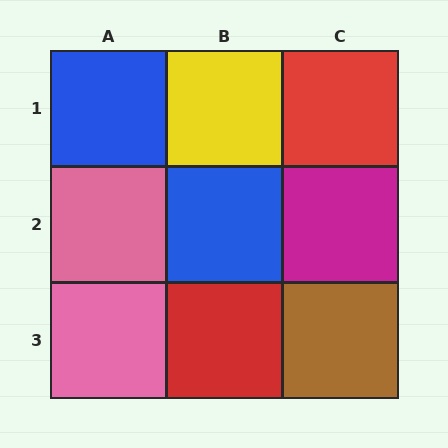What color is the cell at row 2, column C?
Magenta.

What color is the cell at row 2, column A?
Pink.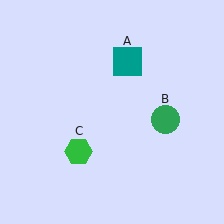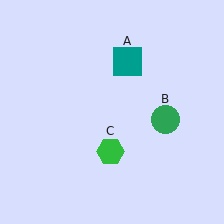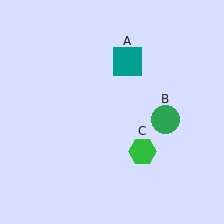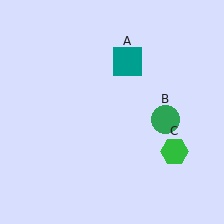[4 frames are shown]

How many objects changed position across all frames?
1 object changed position: green hexagon (object C).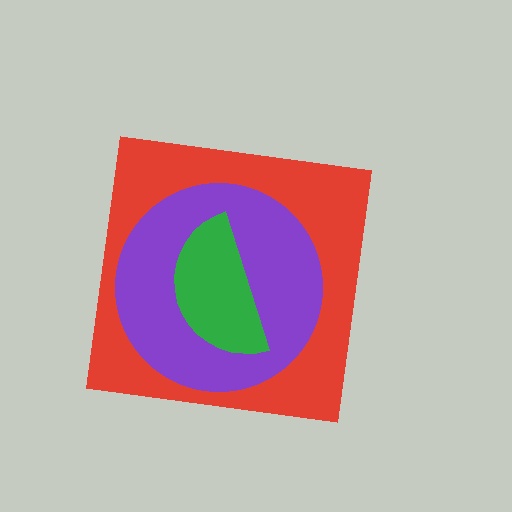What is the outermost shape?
The red square.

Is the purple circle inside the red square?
Yes.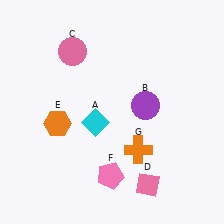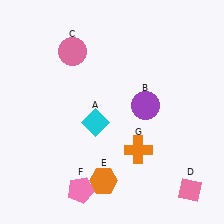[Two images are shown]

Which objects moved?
The objects that moved are: the pink diamond (D), the orange hexagon (E), the pink pentagon (F).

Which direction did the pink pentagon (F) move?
The pink pentagon (F) moved left.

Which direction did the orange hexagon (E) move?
The orange hexagon (E) moved down.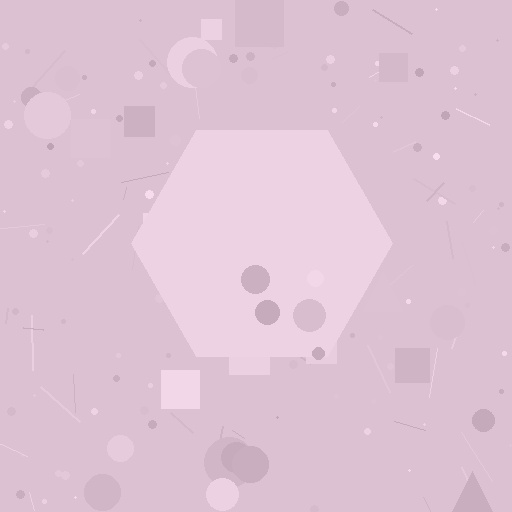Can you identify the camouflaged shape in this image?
The camouflaged shape is a hexagon.